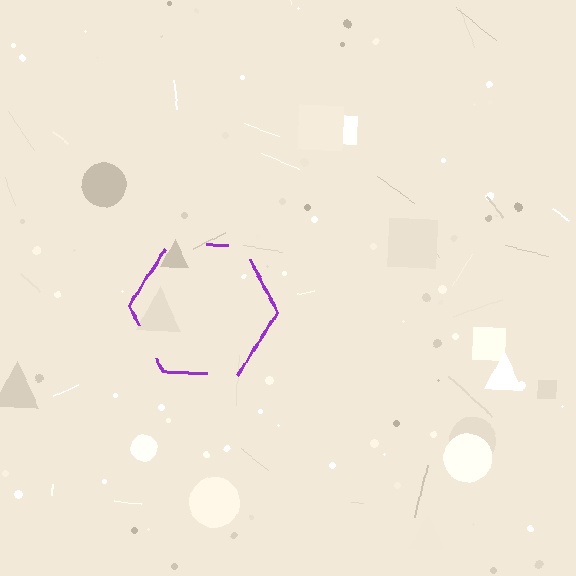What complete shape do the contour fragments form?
The contour fragments form a hexagon.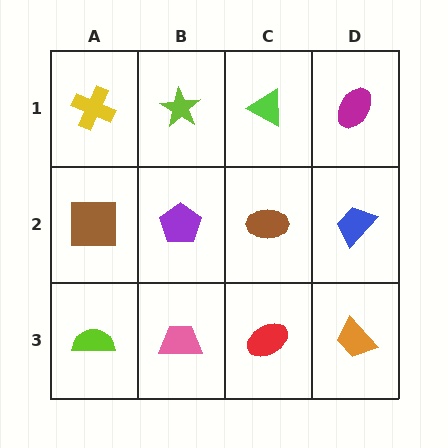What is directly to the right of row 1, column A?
A lime star.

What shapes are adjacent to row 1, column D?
A blue trapezoid (row 2, column D), a lime triangle (row 1, column C).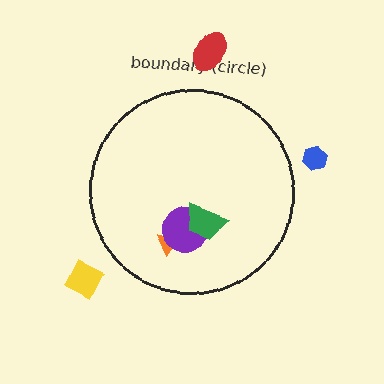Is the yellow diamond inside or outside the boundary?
Outside.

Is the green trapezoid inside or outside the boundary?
Inside.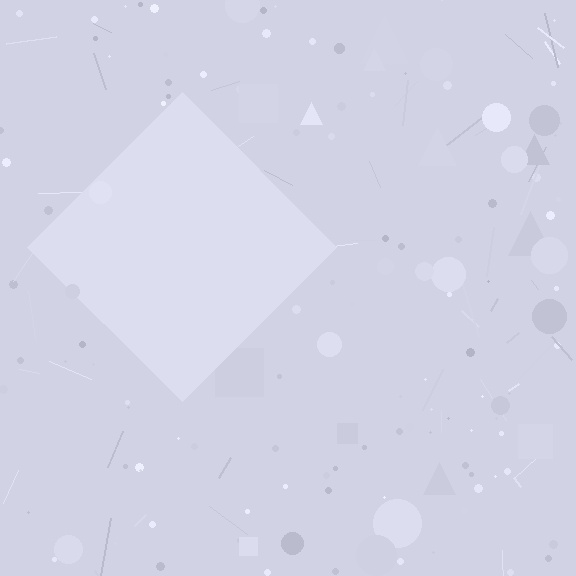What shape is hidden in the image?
A diamond is hidden in the image.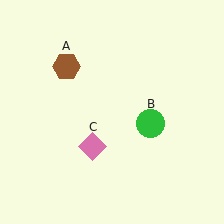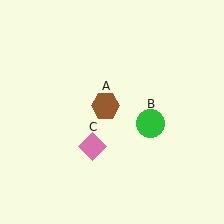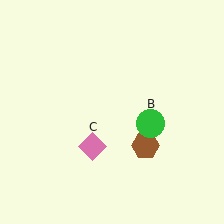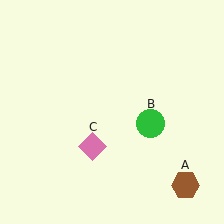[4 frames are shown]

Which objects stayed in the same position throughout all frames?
Green circle (object B) and pink diamond (object C) remained stationary.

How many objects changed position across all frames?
1 object changed position: brown hexagon (object A).